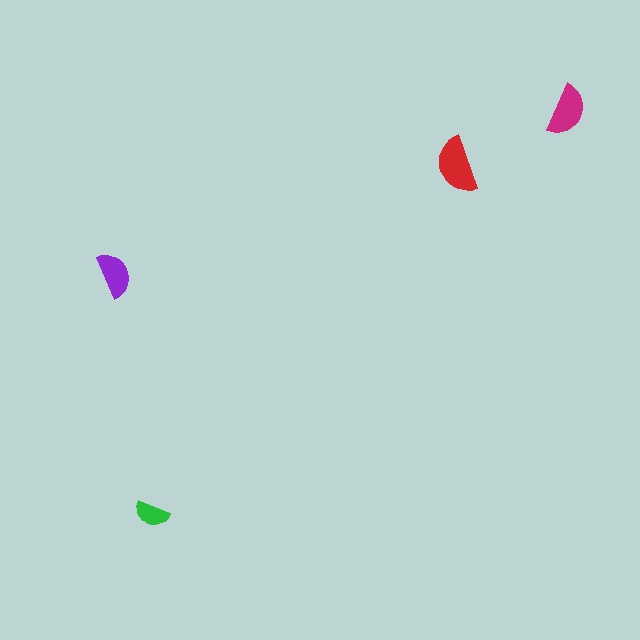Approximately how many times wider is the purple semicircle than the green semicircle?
About 1.5 times wider.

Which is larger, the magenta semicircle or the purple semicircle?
The magenta one.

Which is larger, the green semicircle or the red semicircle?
The red one.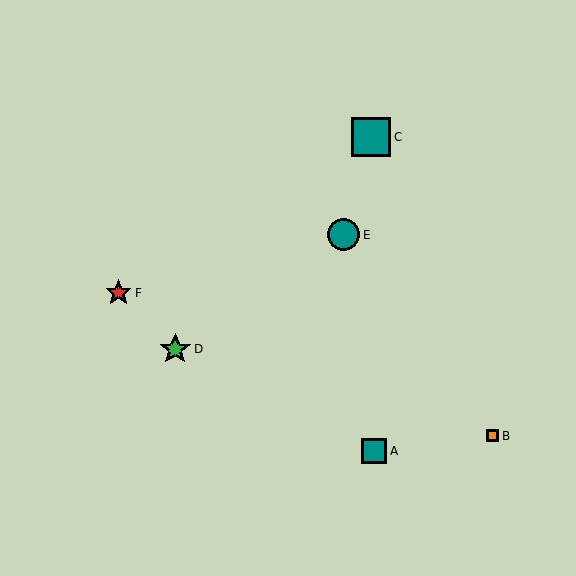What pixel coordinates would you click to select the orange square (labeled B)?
Click at (493, 436) to select the orange square B.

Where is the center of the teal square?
The center of the teal square is at (371, 137).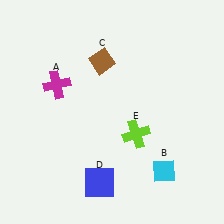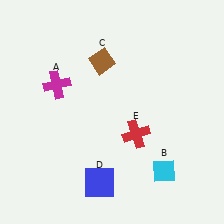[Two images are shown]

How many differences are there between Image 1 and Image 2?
There is 1 difference between the two images.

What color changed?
The cross (E) changed from lime in Image 1 to red in Image 2.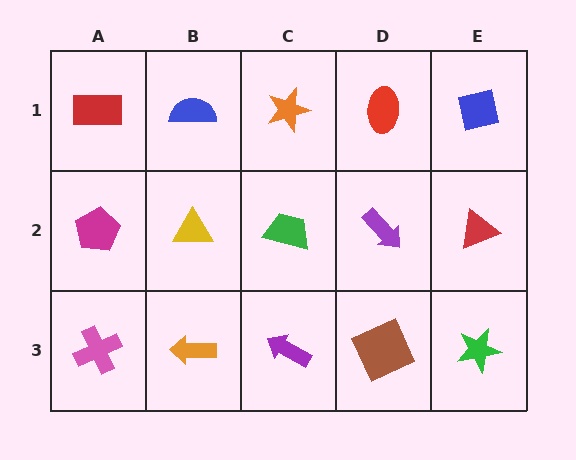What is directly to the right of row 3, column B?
A purple arrow.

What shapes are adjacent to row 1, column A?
A magenta pentagon (row 2, column A), a blue semicircle (row 1, column B).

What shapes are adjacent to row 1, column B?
A yellow triangle (row 2, column B), a red rectangle (row 1, column A), an orange star (row 1, column C).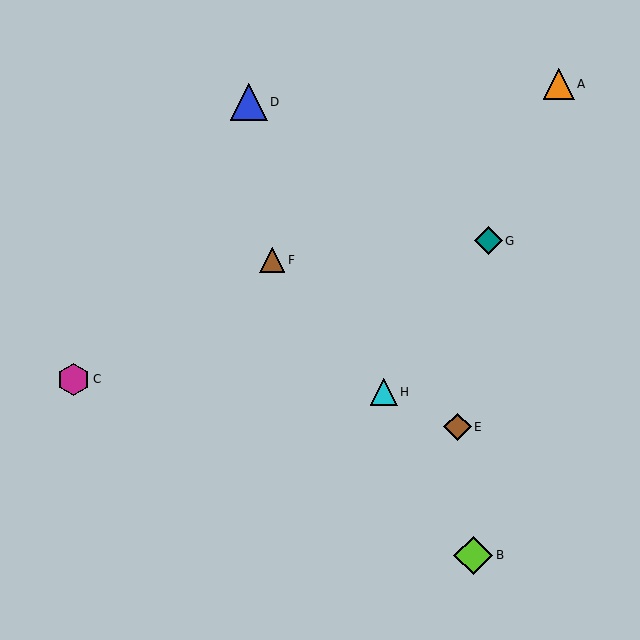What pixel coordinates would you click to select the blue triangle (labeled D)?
Click at (249, 102) to select the blue triangle D.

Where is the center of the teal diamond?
The center of the teal diamond is at (489, 241).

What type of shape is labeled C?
Shape C is a magenta hexagon.